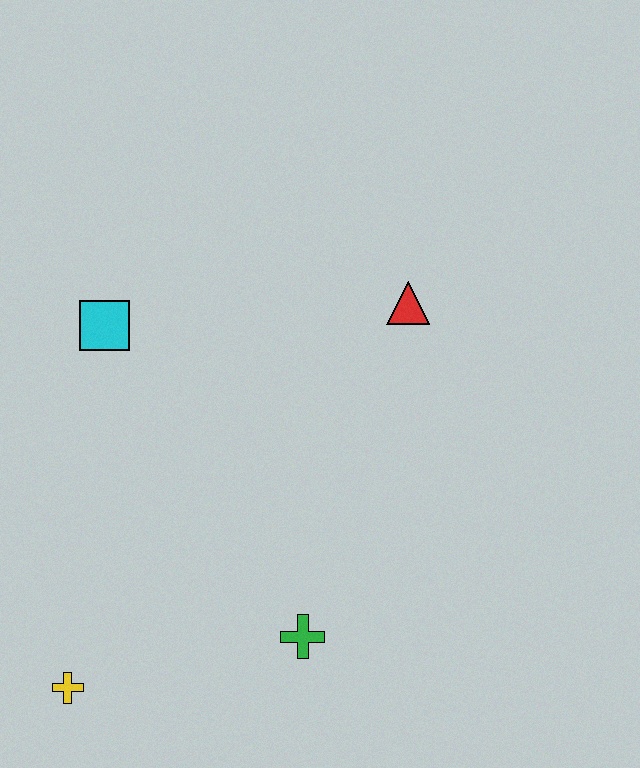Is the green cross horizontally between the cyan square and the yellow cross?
No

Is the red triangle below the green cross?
No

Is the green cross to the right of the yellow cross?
Yes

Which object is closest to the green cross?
The yellow cross is closest to the green cross.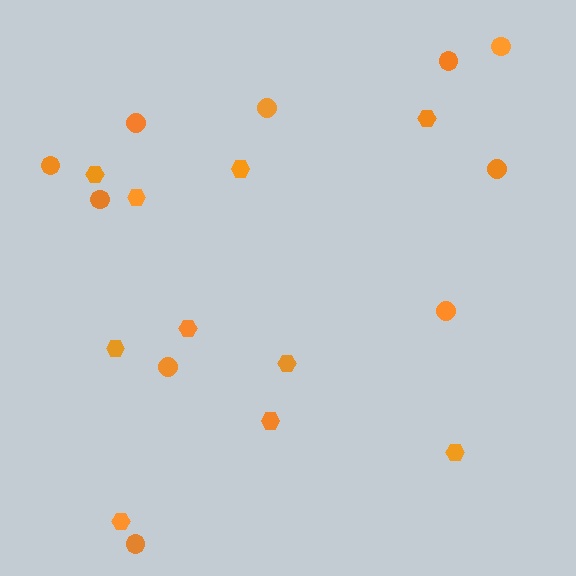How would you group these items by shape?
There are 2 groups: one group of hexagons (10) and one group of circles (10).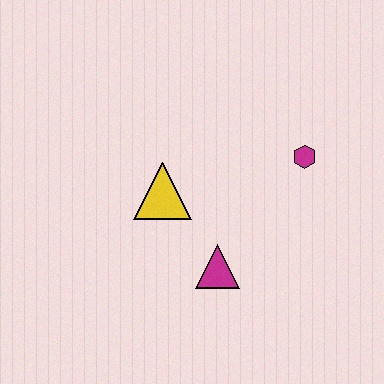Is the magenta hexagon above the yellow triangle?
Yes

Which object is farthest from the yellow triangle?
The magenta hexagon is farthest from the yellow triangle.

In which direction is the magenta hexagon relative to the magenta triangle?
The magenta hexagon is above the magenta triangle.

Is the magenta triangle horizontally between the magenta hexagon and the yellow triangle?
Yes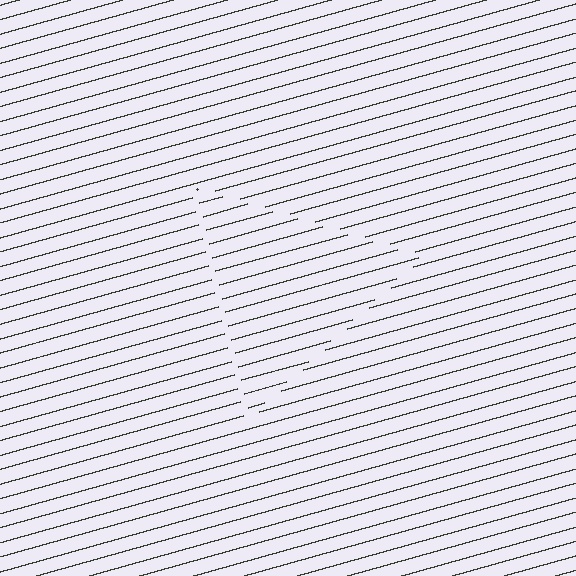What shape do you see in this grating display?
An illusory triangle. The interior of the shape contains the same grating, shifted by half a period — the contour is defined by the phase discontinuity where line-ends from the inner and outer gratings abut.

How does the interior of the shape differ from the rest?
The interior of the shape contains the same grating, shifted by half a period — the contour is defined by the phase discontinuity where line-ends from the inner and outer gratings abut.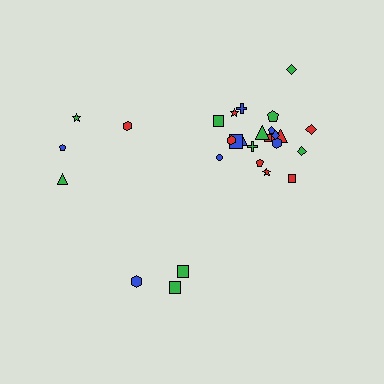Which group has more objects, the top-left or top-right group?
The top-right group.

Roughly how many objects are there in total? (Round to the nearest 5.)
Roughly 30 objects in total.